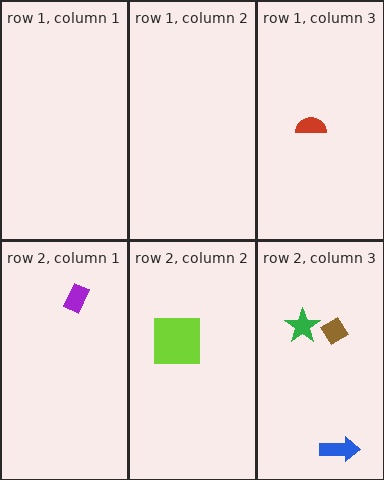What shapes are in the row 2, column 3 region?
The blue arrow, the brown diamond, the green star.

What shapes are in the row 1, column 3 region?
The red semicircle.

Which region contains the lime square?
The row 2, column 2 region.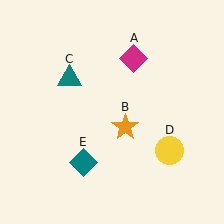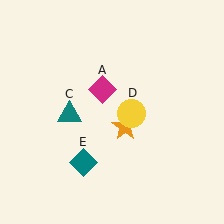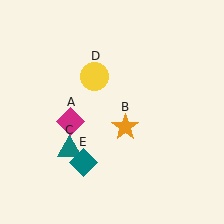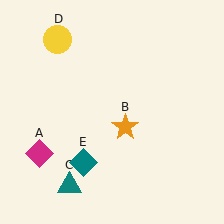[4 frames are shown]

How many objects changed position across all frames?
3 objects changed position: magenta diamond (object A), teal triangle (object C), yellow circle (object D).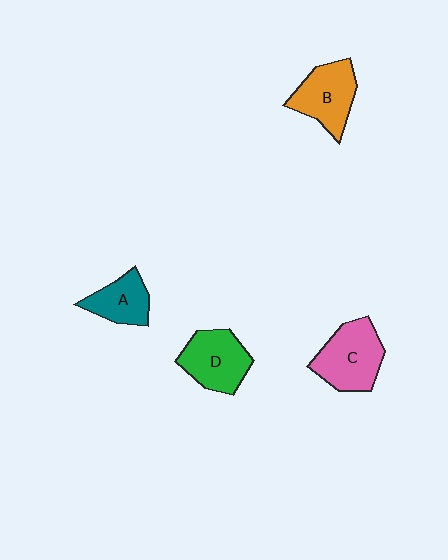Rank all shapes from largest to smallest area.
From largest to smallest: C (pink), D (green), B (orange), A (teal).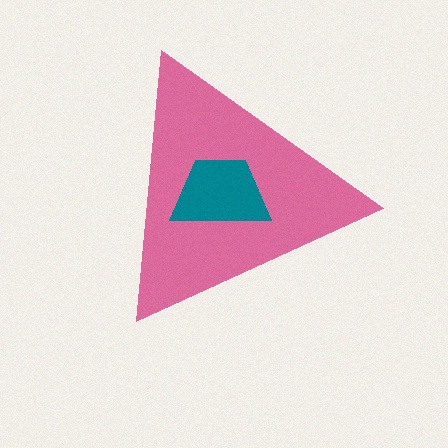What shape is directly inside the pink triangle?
The teal trapezoid.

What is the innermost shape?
The teal trapezoid.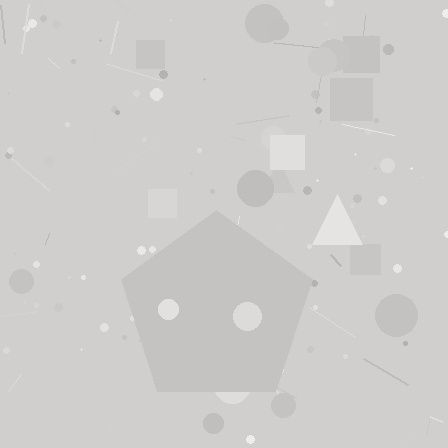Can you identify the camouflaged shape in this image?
The camouflaged shape is a pentagon.